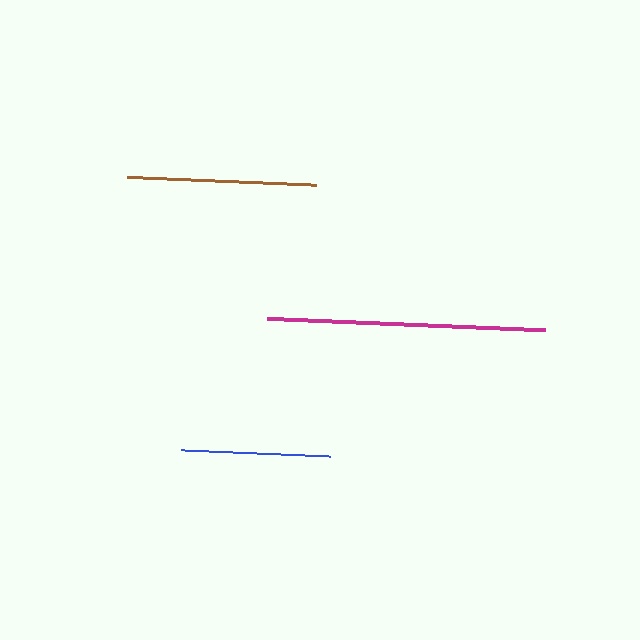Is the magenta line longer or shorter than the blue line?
The magenta line is longer than the blue line.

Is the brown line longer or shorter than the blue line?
The brown line is longer than the blue line.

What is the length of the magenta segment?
The magenta segment is approximately 279 pixels long.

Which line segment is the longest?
The magenta line is the longest at approximately 279 pixels.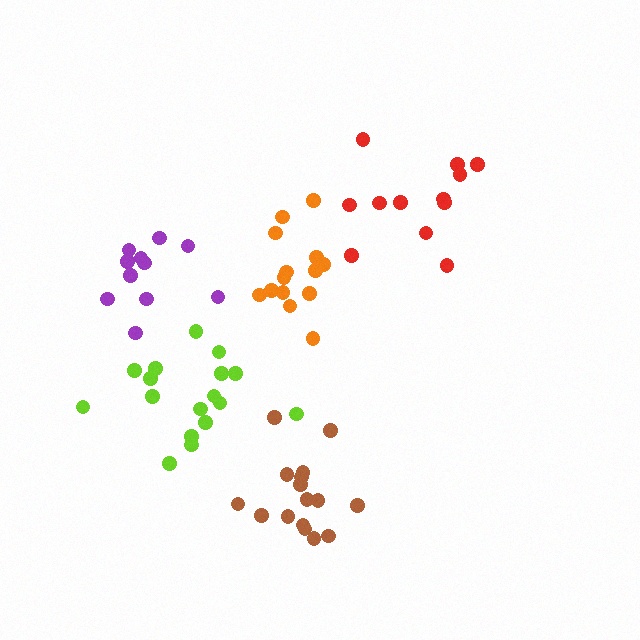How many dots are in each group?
Group 1: 14 dots, Group 2: 12 dots, Group 3: 16 dots, Group 4: 17 dots, Group 5: 11 dots (70 total).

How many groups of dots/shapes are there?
There are 5 groups.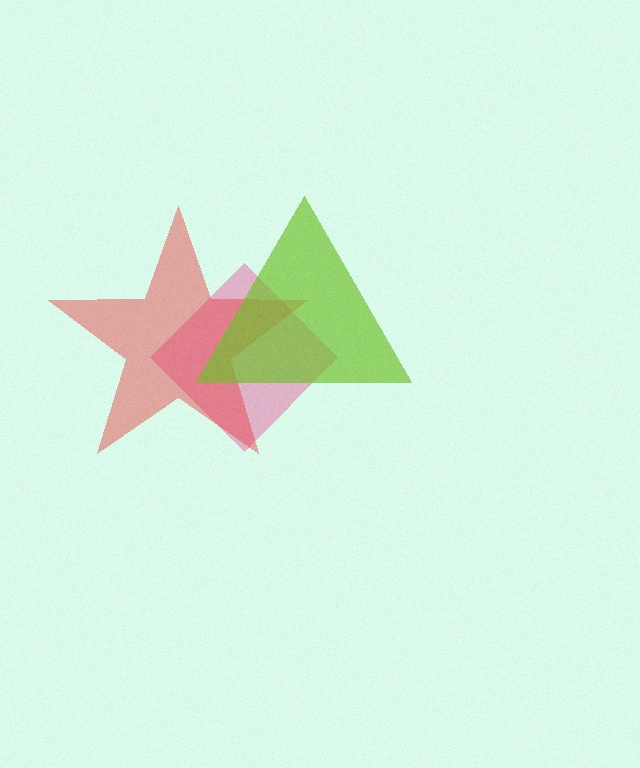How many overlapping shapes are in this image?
There are 3 overlapping shapes in the image.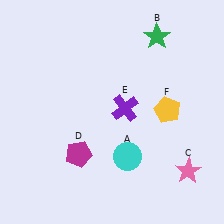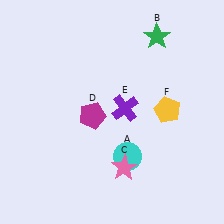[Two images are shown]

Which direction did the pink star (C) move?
The pink star (C) moved left.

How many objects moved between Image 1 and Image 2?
2 objects moved between the two images.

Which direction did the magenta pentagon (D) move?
The magenta pentagon (D) moved up.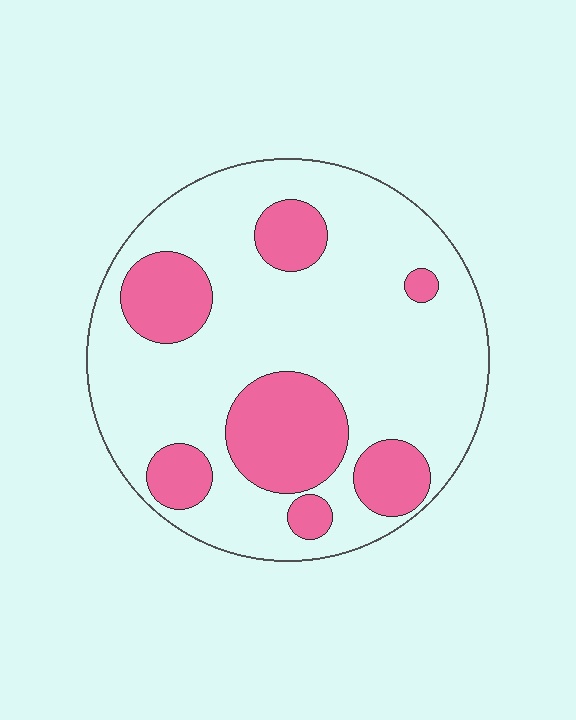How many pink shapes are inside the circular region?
7.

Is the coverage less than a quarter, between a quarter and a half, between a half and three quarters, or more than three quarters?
Between a quarter and a half.